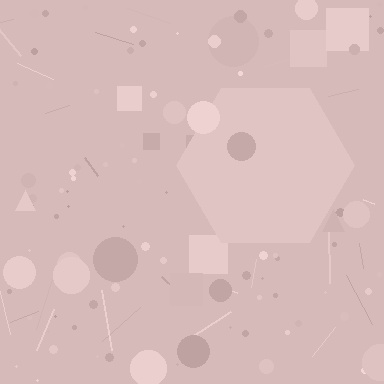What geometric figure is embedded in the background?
A hexagon is embedded in the background.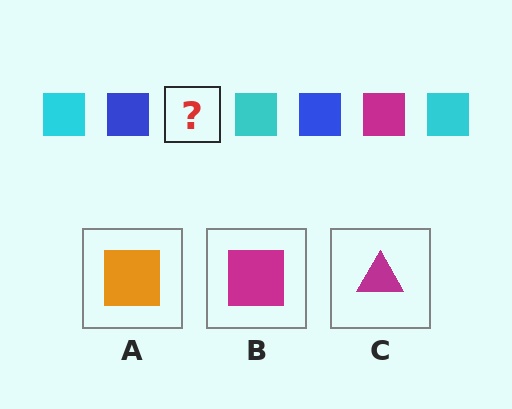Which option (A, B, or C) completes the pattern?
B.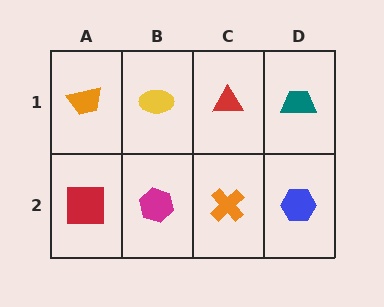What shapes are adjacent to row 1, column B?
A magenta hexagon (row 2, column B), an orange trapezoid (row 1, column A), a red triangle (row 1, column C).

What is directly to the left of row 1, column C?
A yellow ellipse.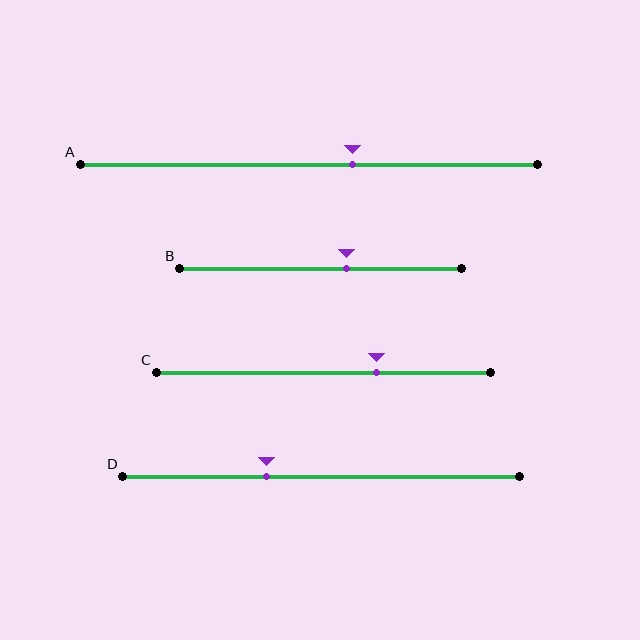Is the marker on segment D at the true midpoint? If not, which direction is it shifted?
No, the marker on segment D is shifted to the left by about 14% of the segment length.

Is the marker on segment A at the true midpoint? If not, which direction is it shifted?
No, the marker on segment A is shifted to the right by about 10% of the segment length.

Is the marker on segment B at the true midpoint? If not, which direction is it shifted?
No, the marker on segment B is shifted to the right by about 9% of the segment length.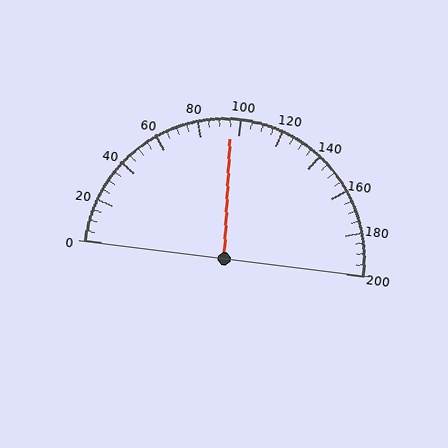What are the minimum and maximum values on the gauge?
The gauge ranges from 0 to 200.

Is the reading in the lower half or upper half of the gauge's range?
The reading is in the lower half of the range (0 to 200).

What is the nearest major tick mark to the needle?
The nearest major tick mark is 100.